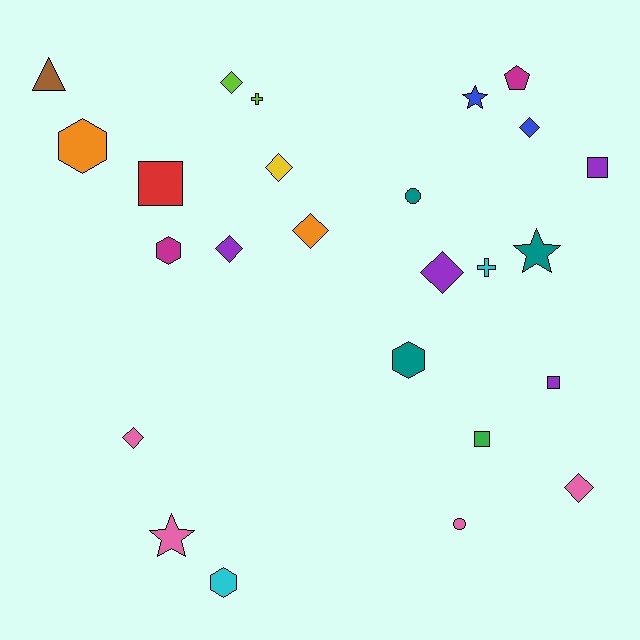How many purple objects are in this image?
There are 4 purple objects.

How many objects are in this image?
There are 25 objects.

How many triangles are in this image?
There is 1 triangle.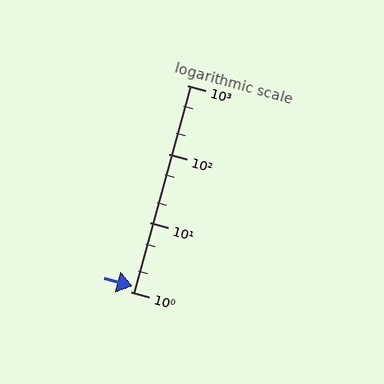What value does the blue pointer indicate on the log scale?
The pointer indicates approximately 1.2.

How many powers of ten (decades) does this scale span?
The scale spans 3 decades, from 1 to 1000.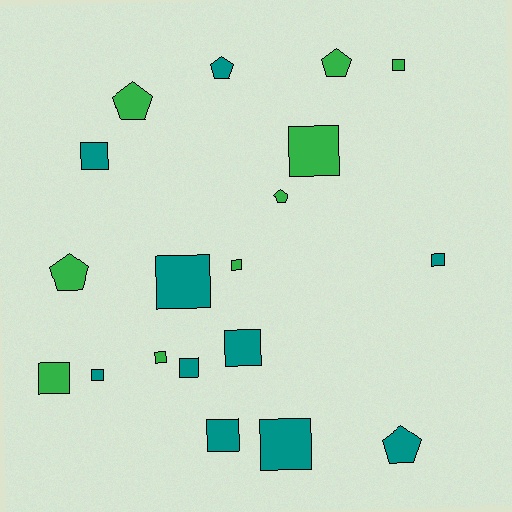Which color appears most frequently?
Teal, with 10 objects.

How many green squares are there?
There are 5 green squares.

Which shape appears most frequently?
Square, with 13 objects.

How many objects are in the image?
There are 19 objects.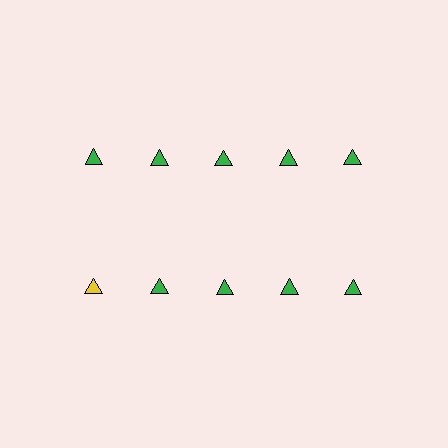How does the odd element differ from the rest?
It has a different color: yellow instead of green.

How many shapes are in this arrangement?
There are 10 shapes arranged in a grid pattern.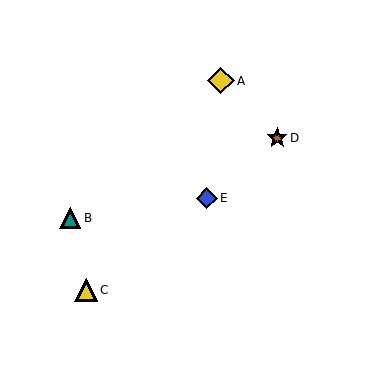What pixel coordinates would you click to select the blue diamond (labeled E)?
Click at (207, 198) to select the blue diamond E.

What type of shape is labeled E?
Shape E is a blue diamond.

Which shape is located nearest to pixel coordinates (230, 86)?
The yellow diamond (labeled A) at (221, 81) is nearest to that location.